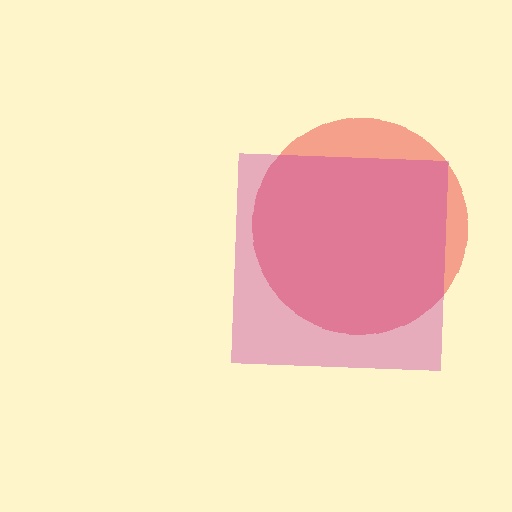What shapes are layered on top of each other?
The layered shapes are: a red circle, a magenta square.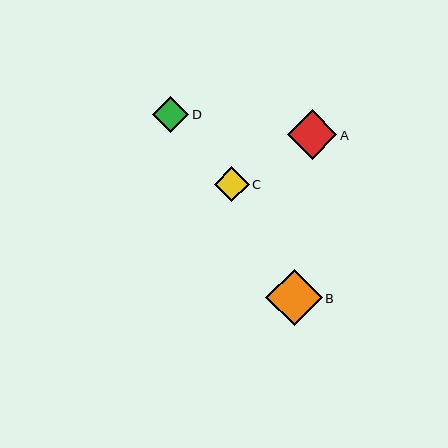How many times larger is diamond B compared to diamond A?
Diamond B is approximately 1.1 times the size of diamond A.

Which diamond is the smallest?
Diamond C is the smallest with a size of approximately 35 pixels.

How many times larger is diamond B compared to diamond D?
Diamond B is approximately 1.6 times the size of diamond D.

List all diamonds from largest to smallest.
From largest to smallest: B, A, D, C.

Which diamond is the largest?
Diamond B is the largest with a size of approximately 57 pixels.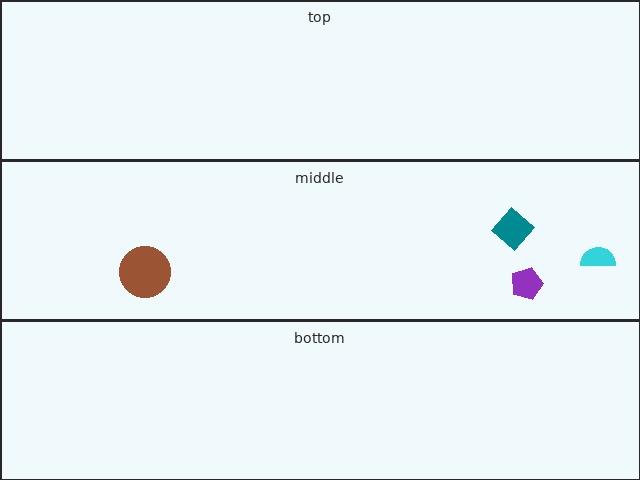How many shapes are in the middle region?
4.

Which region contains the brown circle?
The middle region.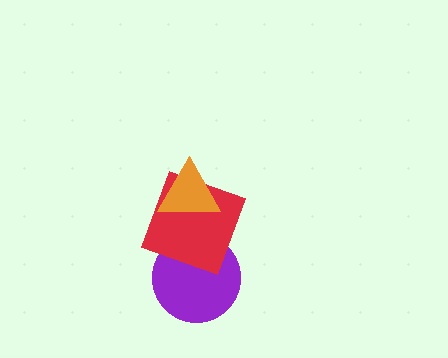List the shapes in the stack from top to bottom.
From top to bottom: the orange triangle, the red square, the purple circle.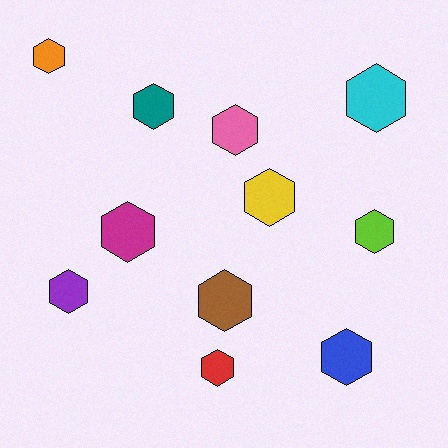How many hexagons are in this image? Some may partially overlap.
There are 11 hexagons.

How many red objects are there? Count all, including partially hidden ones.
There is 1 red object.